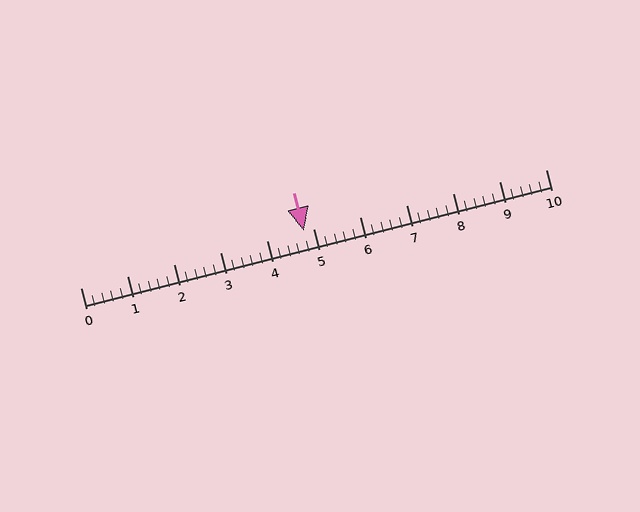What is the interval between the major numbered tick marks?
The major tick marks are spaced 1 units apart.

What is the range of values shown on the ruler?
The ruler shows values from 0 to 10.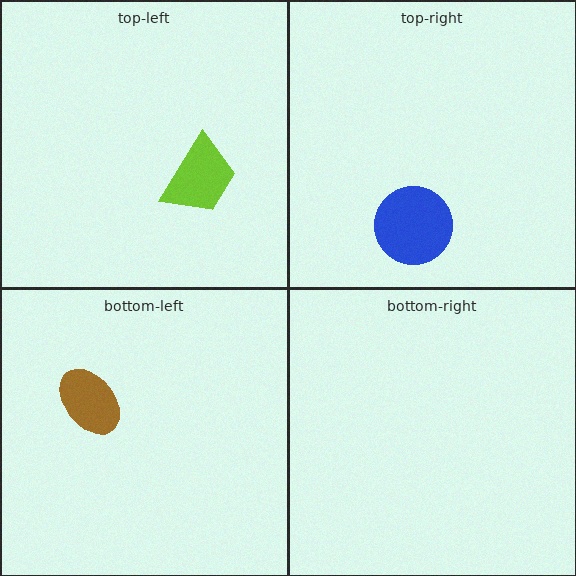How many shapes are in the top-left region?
1.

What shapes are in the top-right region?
The blue circle.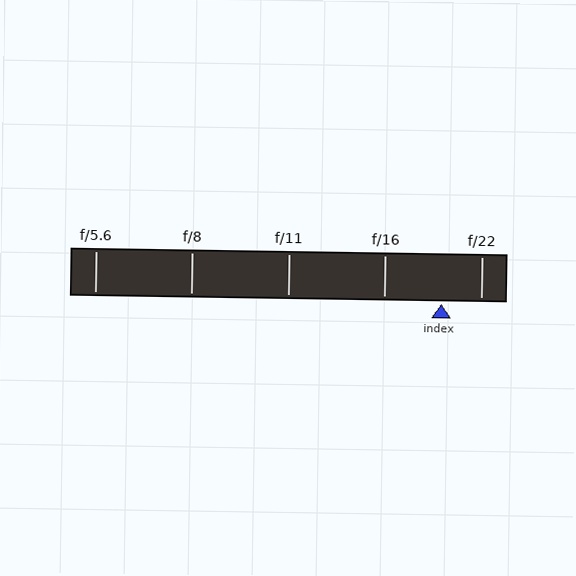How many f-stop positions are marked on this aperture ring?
There are 5 f-stop positions marked.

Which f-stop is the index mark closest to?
The index mark is closest to f/22.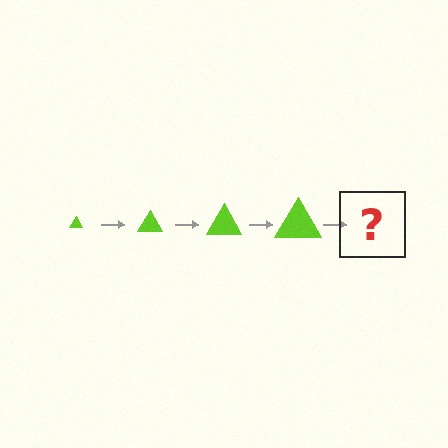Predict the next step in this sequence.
The next step is a lime triangle, larger than the previous one.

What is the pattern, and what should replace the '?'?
The pattern is that the triangle gets progressively larger each step. The '?' should be a lime triangle, larger than the previous one.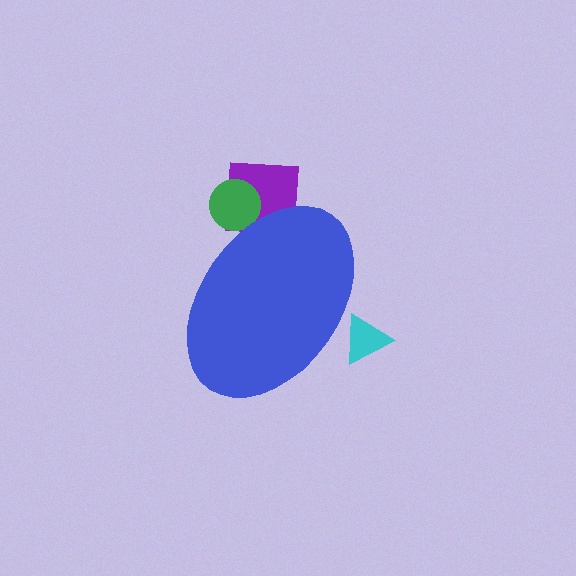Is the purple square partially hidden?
Yes, the purple square is partially hidden behind the blue ellipse.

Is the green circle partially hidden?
Yes, the green circle is partially hidden behind the blue ellipse.